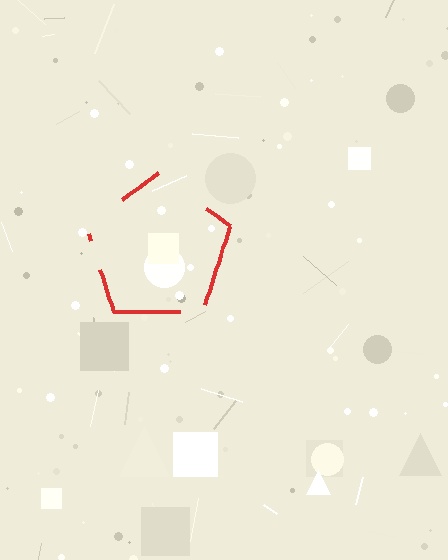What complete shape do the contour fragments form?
The contour fragments form a pentagon.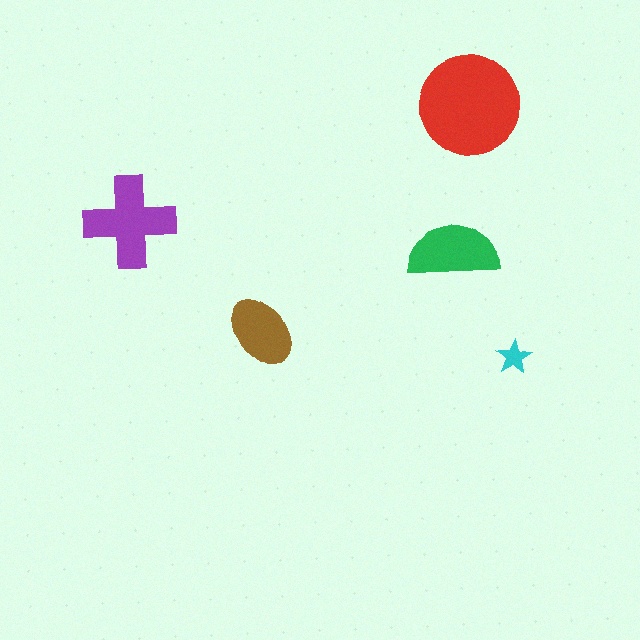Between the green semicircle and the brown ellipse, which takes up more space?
The green semicircle.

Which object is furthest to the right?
The cyan star is rightmost.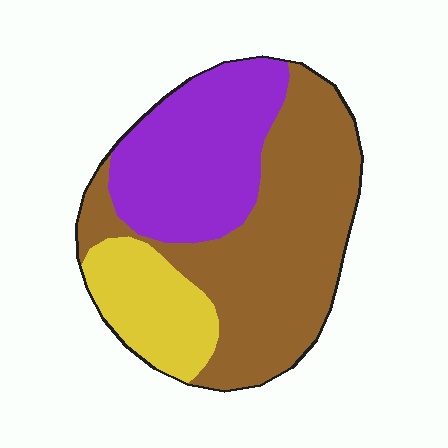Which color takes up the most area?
Brown, at roughly 50%.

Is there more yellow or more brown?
Brown.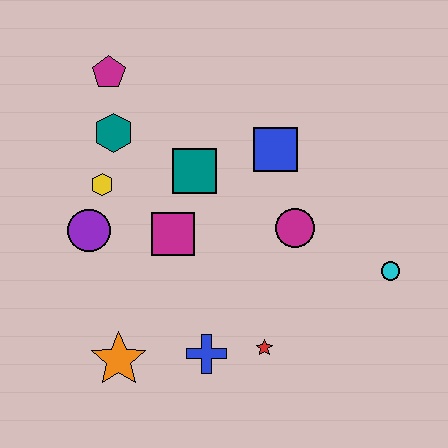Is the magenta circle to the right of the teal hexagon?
Yes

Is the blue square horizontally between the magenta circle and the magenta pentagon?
Yes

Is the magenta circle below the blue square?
Yes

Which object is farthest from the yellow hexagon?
The cyan circle is farthest from the yellow hexagon.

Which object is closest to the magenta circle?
The blue square is closest to the magenta circle.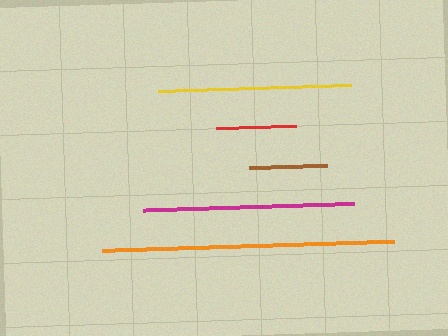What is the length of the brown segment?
The brown segment is approximately 79 pixels long.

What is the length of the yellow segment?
The yellow segment is approximately 194 pixels long.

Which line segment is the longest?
The orange line is the longest at approximately 293 pixels.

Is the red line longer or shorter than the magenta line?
The magenta line is longer than the red line.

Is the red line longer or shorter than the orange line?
The orange line is longer than the red line.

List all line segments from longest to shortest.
From longest to shortest: orange, magenta, yellow, red, brown.